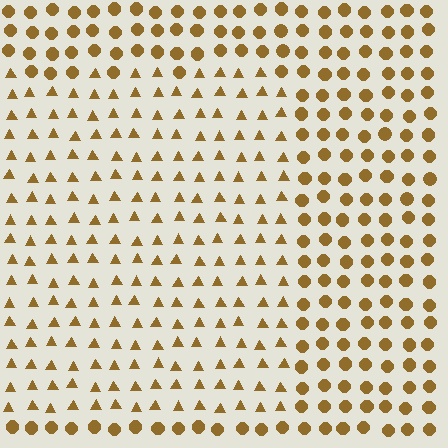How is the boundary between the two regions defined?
The boundary is defined by a change in element shape: triangles inside vs. circles outside. All elements share the same color and spacing.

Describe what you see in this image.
The image is filled with small brown elements arranged in a uniform grid. A rectangle-shaped region contains triangles, while the surrounding area contains circles. The boundary is defined purely by the change in element shape.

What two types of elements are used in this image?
The image uses triangles inside the rectangle region and circles outside it.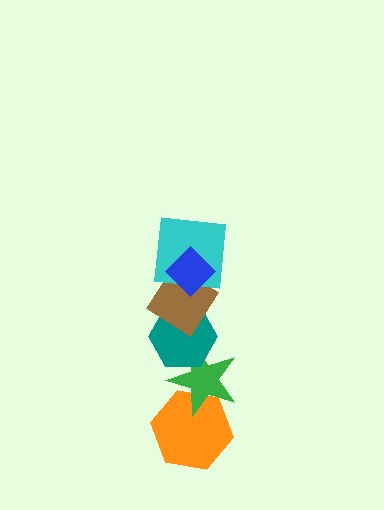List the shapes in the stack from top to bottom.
From top to bottom: the blue diamond, the cyan square, the brown diamond, the teal hexagon, the green star, the orange hexagon.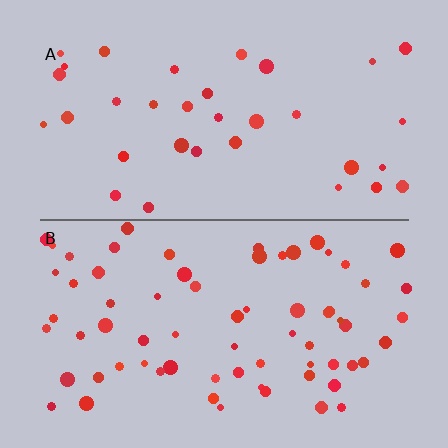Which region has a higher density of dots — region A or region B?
B (the bottom).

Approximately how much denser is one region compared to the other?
Approximately 2.0× — region B over region A.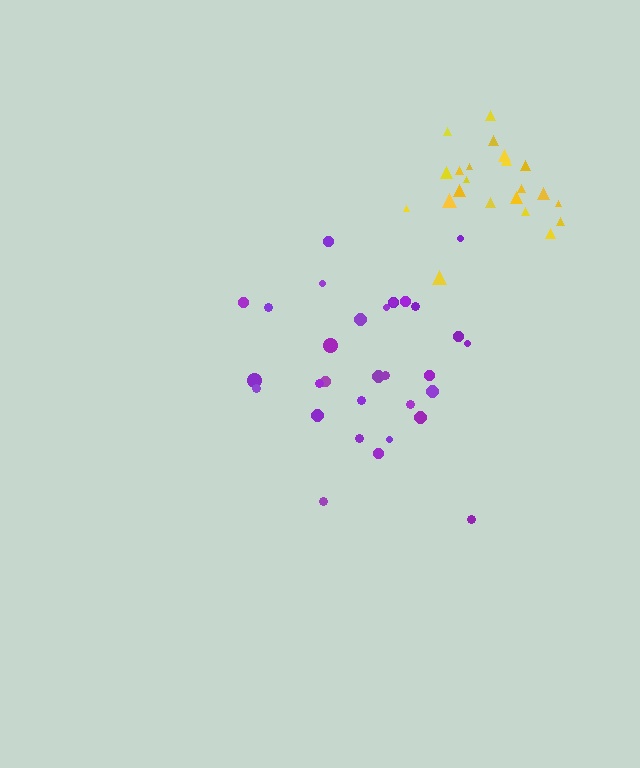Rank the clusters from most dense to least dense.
yellow, purple.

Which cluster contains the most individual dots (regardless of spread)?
Purple (31).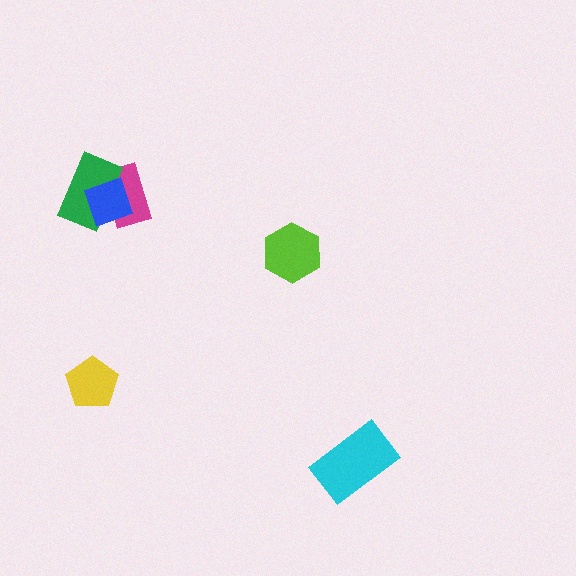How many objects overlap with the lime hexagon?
0 objects overlap with the lime hexagon.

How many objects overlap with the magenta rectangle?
2 objects overlap with the magenta rectangle.